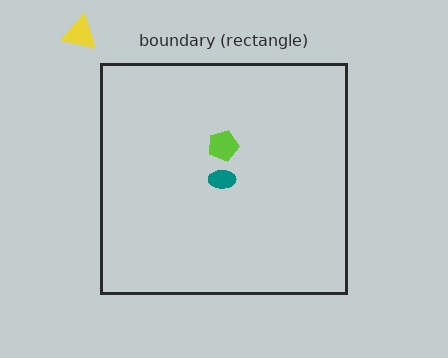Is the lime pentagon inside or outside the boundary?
Inside.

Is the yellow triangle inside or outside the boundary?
Outside.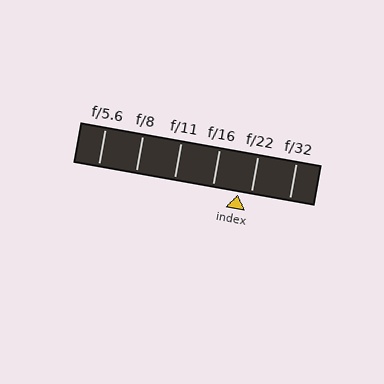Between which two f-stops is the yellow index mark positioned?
The index mark is between f/16 and f/22.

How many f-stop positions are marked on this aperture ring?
There are 6 f-stop positions marked.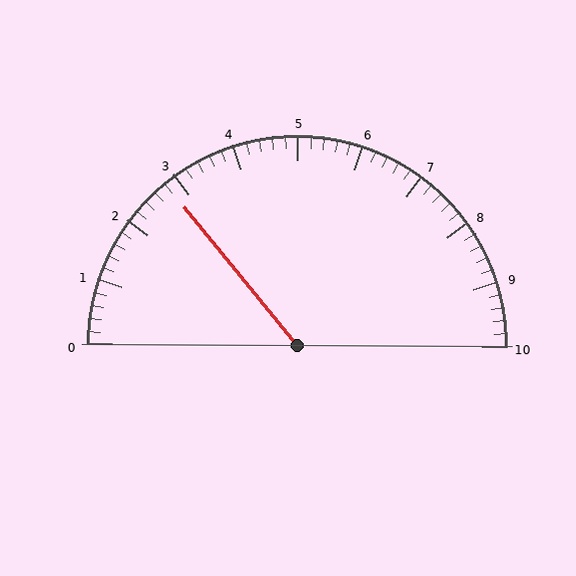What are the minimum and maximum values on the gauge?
The gauge ranges from 0 to 10.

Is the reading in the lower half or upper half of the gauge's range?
The reading is in the lower half of the range (0 to 10).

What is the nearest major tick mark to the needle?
The nearest major tick mark is 3.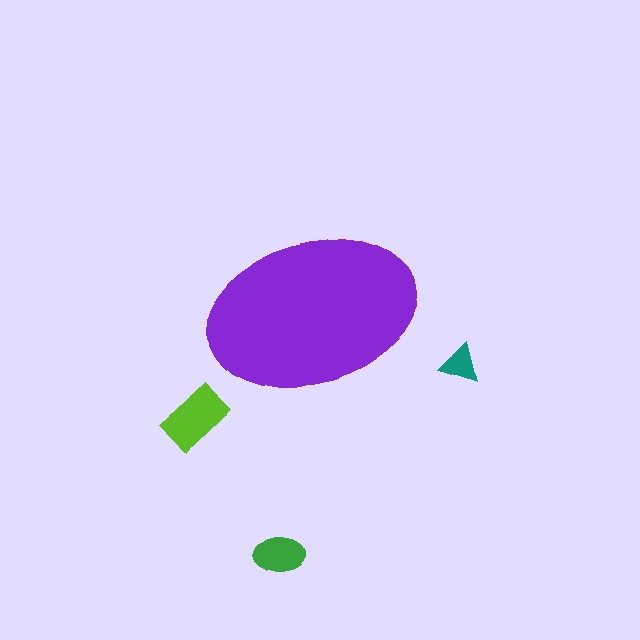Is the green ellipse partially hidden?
No, the green ellipse is fully visible.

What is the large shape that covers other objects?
A purple ellipse.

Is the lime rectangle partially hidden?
No, the lime rectangle is fully visible.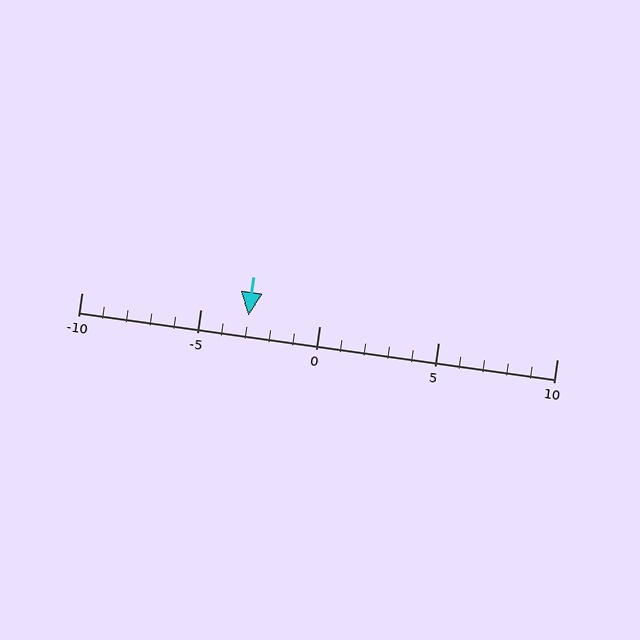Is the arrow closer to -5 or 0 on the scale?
The arrow is closer to -5.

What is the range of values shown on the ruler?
The ruler shows values from -10 to 10.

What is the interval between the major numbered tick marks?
The major tick marks are spaced 5 units apart.